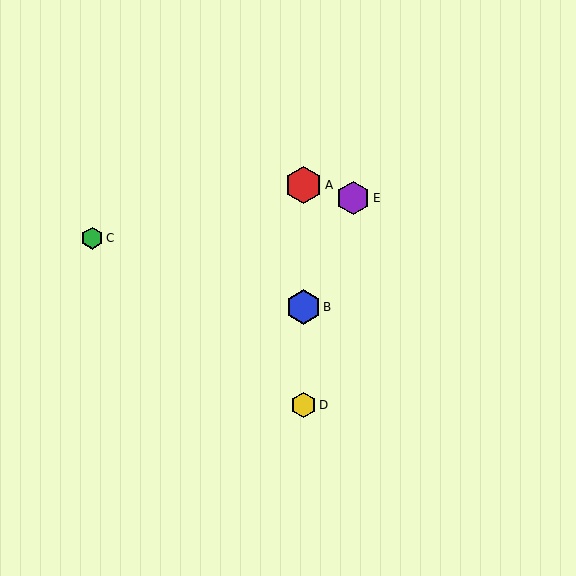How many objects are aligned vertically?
3 objects (A, B, D) are aligned vertically.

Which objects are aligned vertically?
Objects A, B, D are aligned vertically.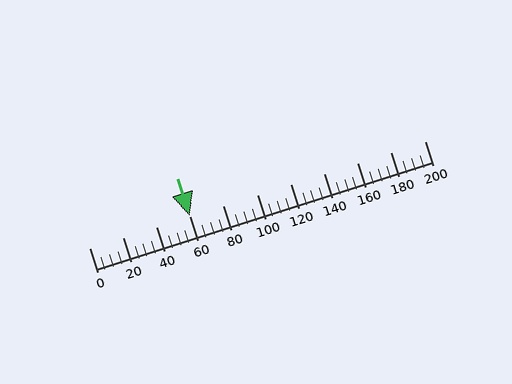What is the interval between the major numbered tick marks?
The major tick marks are spaced 20 units apart.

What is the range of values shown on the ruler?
The ruler shows values from 0 to 200.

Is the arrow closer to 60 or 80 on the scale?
The arrow is closer to 60.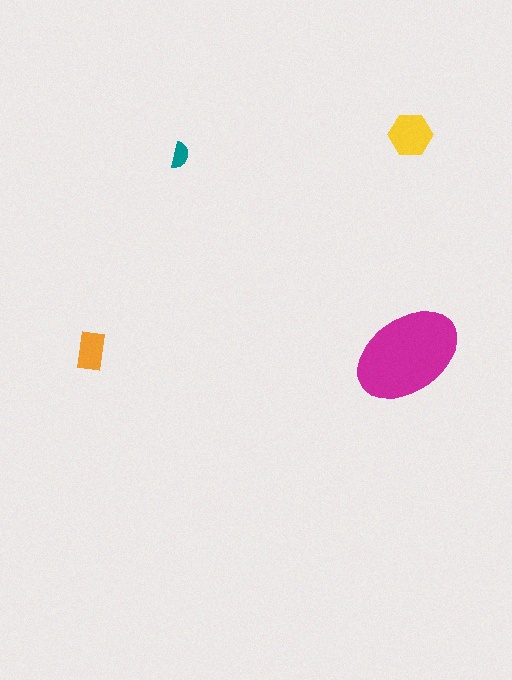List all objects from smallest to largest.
The teal semicircle, the orange rectangle, the yellow hexagon, the magenta ellipse.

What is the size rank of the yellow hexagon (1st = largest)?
2nd.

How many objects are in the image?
There are 4 objects in the image.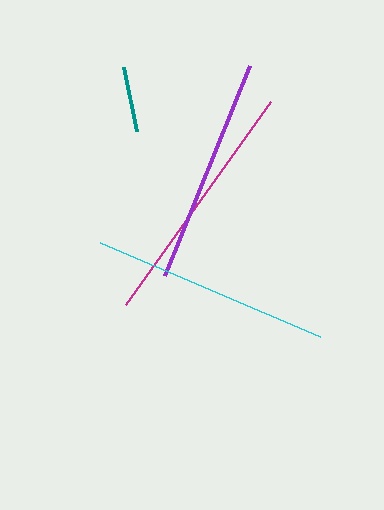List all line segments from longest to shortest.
From longest to shortest: magenta, cyan, purple, teal.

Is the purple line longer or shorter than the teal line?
The purple line is longer than the teal line.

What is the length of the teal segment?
The teal segment is approximately 65 pixels long.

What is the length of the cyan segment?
The cyan segment is approximately 240 pixels long.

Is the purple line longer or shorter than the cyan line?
The cyan line is longer than the purple line.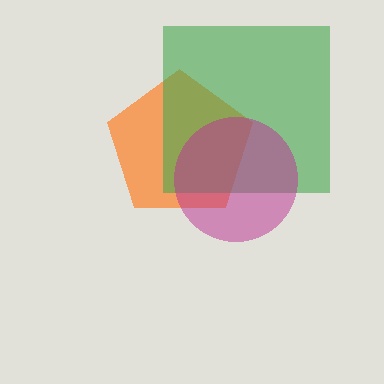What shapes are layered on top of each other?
The layered shapes are: an orange pentagon, a green square, a magenta circle.